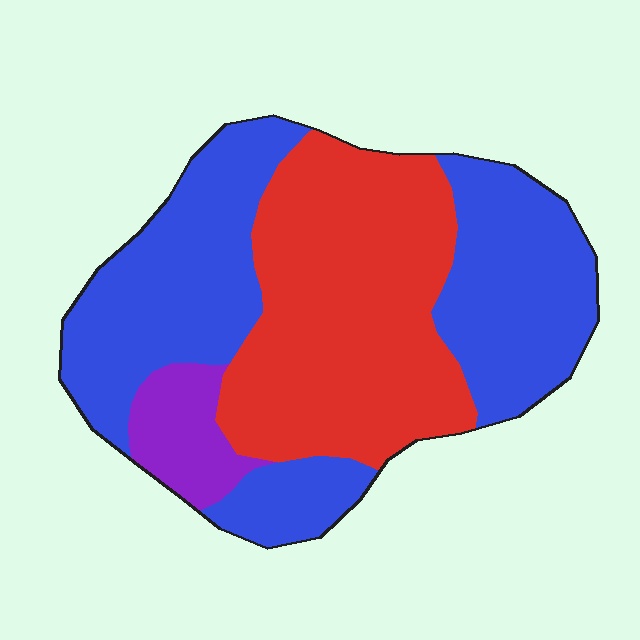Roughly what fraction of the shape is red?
Red takes up about two fifths (2/5) of the shape.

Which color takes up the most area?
Blue, at roughly 50%.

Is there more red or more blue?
Blue.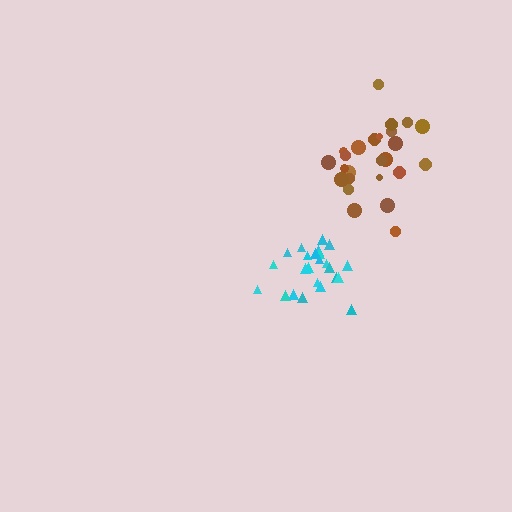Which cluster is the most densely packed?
Cyan.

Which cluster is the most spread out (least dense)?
Brown.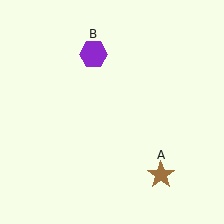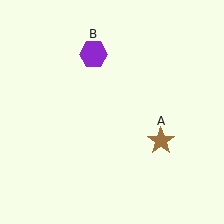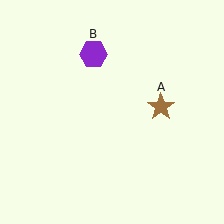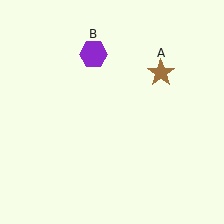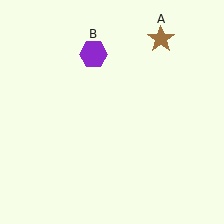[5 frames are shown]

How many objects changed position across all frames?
1 object changed position: brown star (object A).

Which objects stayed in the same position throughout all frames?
Purple hexagon (object B) remained stationary.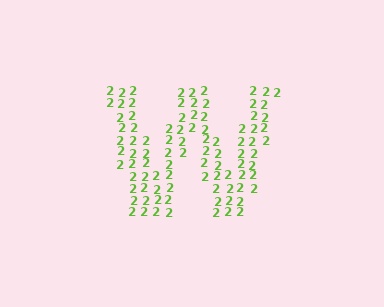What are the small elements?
The small elements are digit 2's.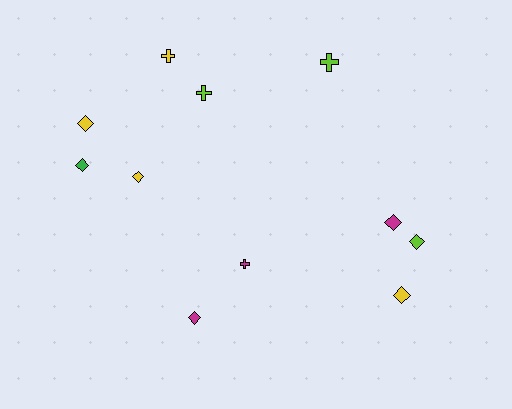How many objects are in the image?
There are 11 objects.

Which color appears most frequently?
Yellow, with 4 objects.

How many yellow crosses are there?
There is 1 yellow cross.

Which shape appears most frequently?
Diamond, with 7 objects.